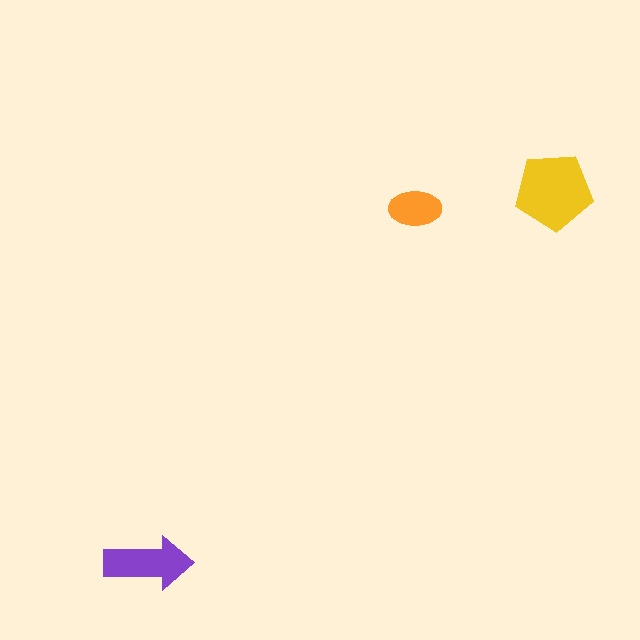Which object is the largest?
The yellow pentagon.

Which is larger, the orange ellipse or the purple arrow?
The purple arrow.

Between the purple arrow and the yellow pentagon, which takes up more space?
The yellow pentagon.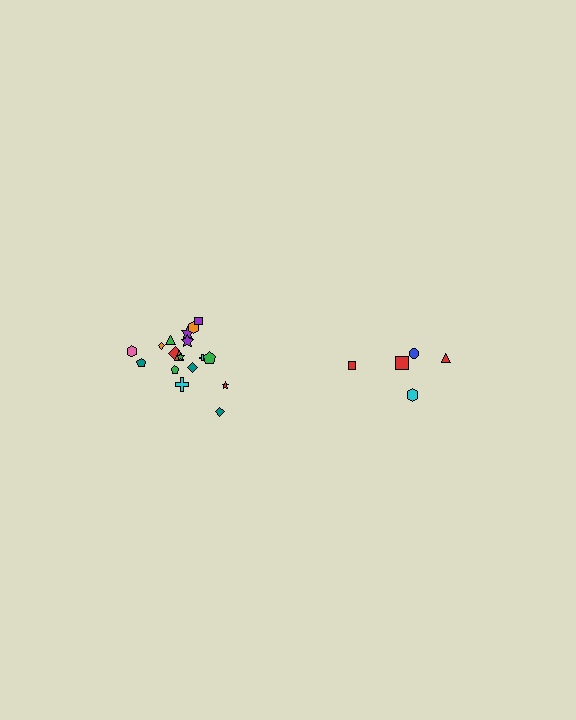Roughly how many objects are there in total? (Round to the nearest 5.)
Roughly 25 objects in total.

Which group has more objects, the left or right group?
The left group.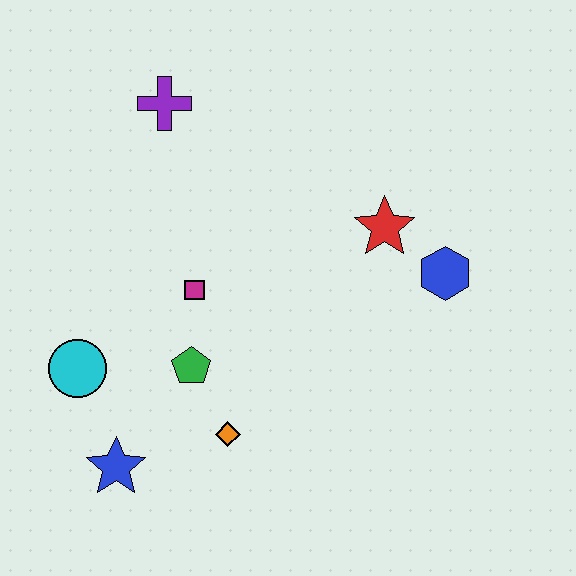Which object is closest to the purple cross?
The magenta square is closest to the purple cross.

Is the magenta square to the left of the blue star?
No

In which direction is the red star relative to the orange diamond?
The red star is above the orange diamond.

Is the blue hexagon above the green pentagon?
Yes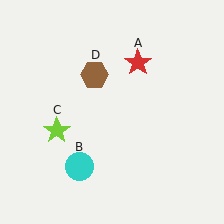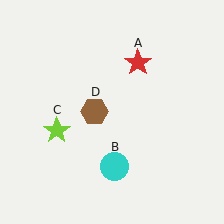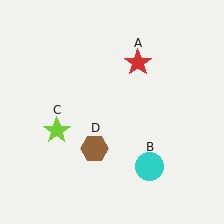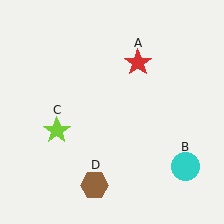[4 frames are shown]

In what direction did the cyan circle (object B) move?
The cyan circle (object B) moved right.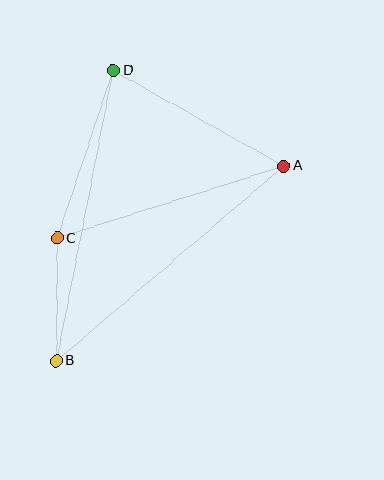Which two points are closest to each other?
Points B and C are closest to each other.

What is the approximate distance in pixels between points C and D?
The distance between C and D is approximately 177 pixels.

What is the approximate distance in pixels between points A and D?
The distance between A and D is approximately 196 pixels.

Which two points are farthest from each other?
Points A and B are farthest from each other.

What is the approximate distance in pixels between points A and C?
The distance between A and C is approximately 238 pixels.